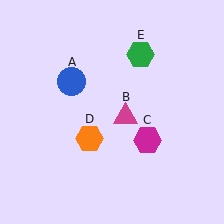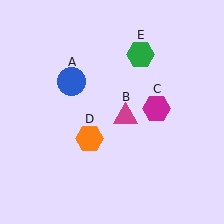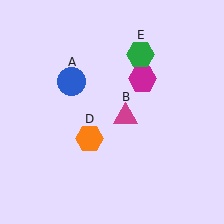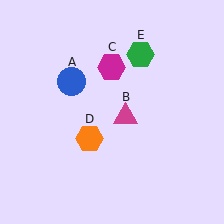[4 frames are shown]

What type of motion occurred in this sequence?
The magenta hexagon (object C) rotated counterclockwise around the center of the scene.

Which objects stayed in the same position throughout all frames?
Blue circle (object A) and magenta triangle (object B) and orange hexagon (object D) and green hexagon (object E) remained stationary.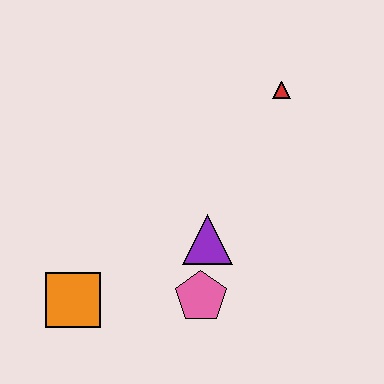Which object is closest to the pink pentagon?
The purple triangle is closest to the pink pentagon.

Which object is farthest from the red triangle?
The orange square is farthest from the red triangle.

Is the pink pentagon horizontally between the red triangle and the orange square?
Yes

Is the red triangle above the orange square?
Yes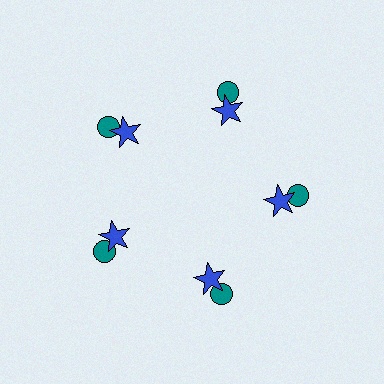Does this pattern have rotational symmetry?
Yes, this pattern has 5-fold rotational symmetry. It looks the same after rotating 72 degrees around the center.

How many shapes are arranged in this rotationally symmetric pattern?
There are 10 shapes, arranged in 5 groups of 2.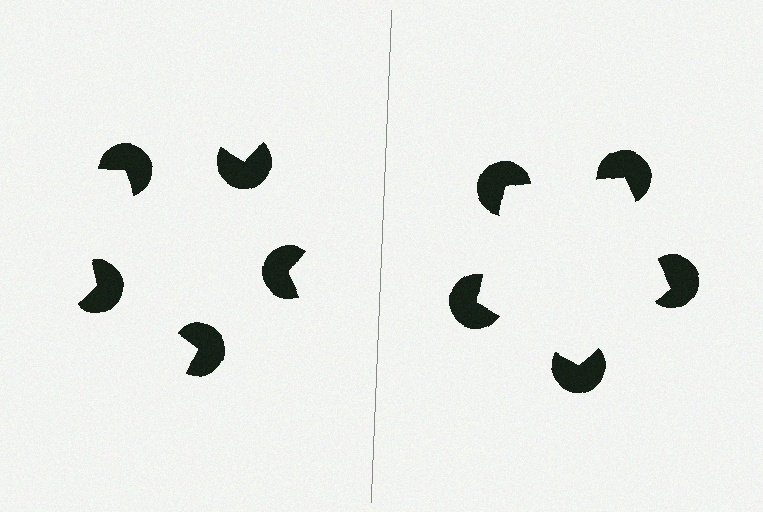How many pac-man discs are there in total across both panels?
10 — 5 on each side.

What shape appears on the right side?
An illusory pentagon.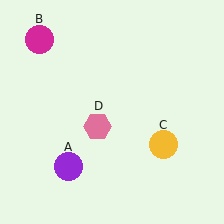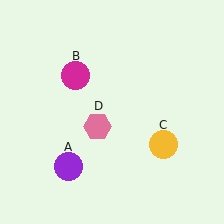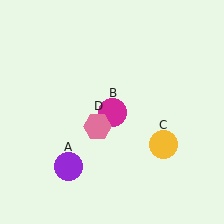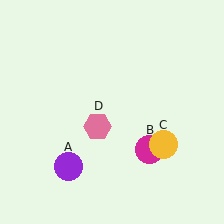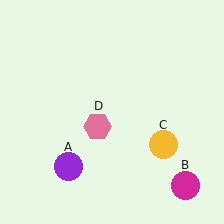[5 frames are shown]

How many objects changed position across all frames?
1 object changed position: magenta circle (object B).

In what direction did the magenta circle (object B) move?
The magenta circle (object B) moved down and to the right.